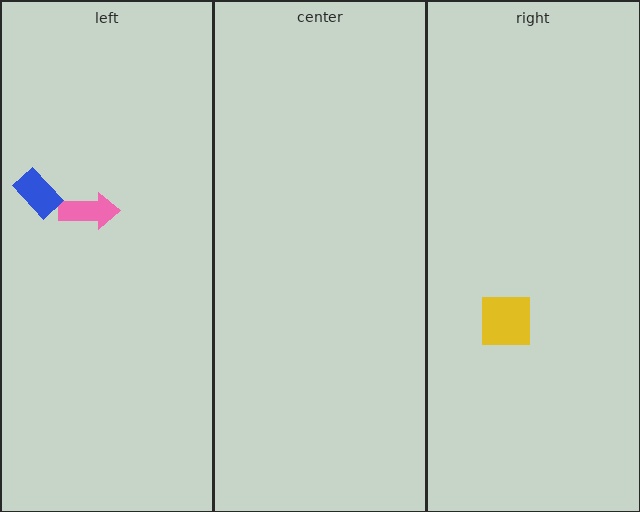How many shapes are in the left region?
2.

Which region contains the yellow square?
The right region.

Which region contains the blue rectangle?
The left region.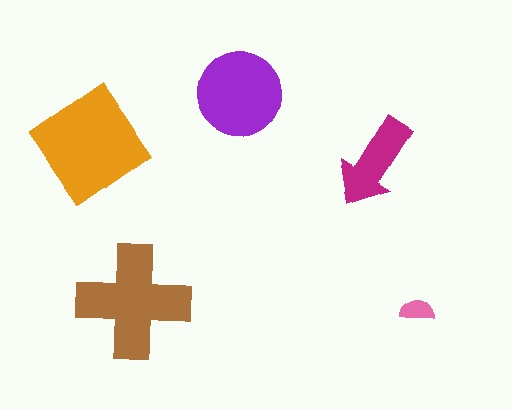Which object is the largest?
The orange diamond.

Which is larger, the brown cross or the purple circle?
The brown cross.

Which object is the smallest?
The pink semicircle.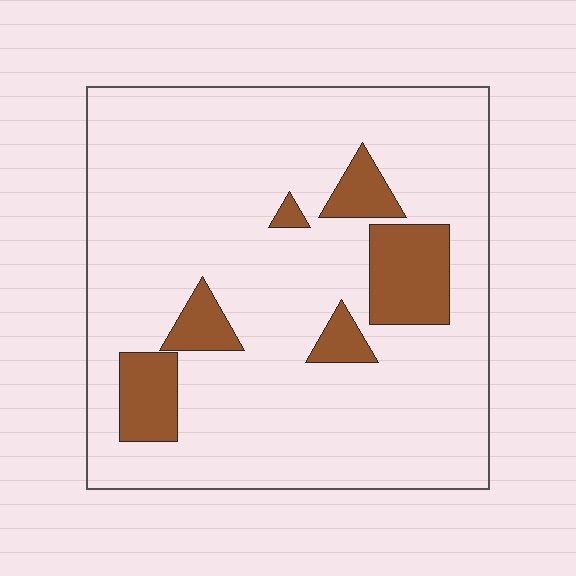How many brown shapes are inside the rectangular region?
6.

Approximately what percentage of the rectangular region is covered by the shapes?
Approximately 15%.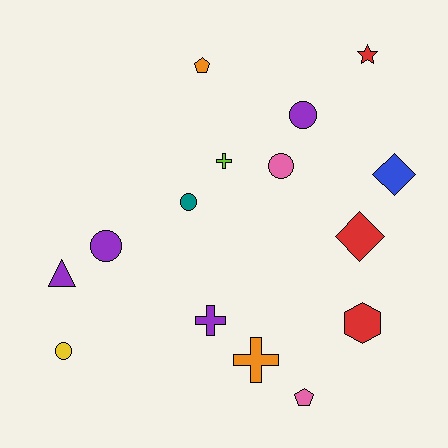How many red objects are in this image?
There are 3 red objects.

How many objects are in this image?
There are 15 objects.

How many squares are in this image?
There are no squares.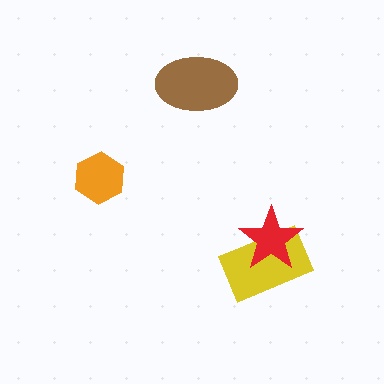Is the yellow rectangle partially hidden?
Yes, it is partially covered by another shape.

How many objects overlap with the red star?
1 object overlaps with the red star.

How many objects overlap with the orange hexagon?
0 objects overlap with the orange hexagon.